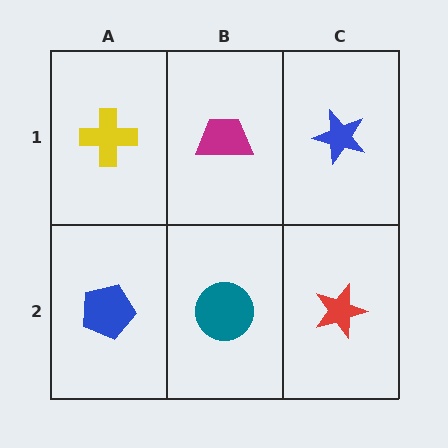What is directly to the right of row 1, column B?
A blue star.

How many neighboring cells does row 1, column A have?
2.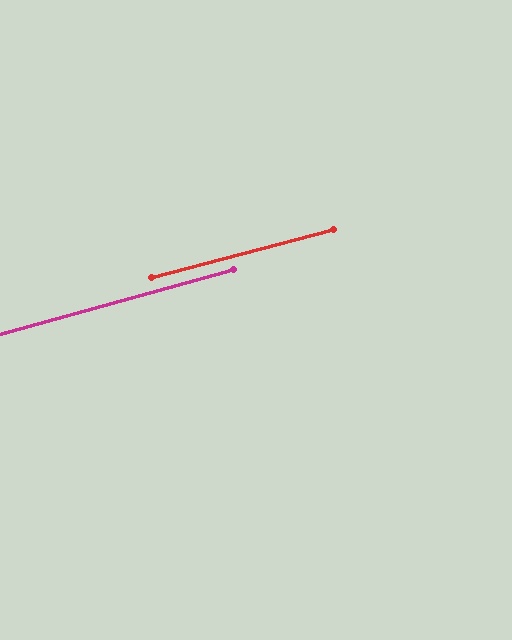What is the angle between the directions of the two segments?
Approximately 0 degrees.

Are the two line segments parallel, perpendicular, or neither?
Parallel — their directions differ by only 0.5°.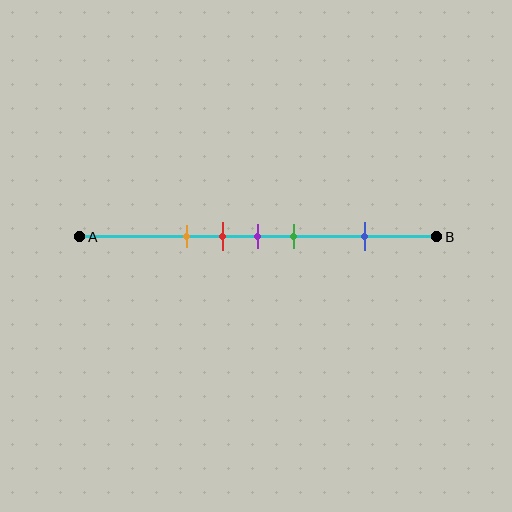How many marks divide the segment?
There are 5 marks dividing the segment.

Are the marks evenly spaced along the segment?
No, the marks are not evenly spaced.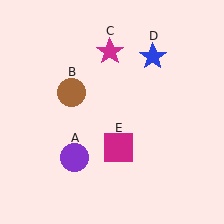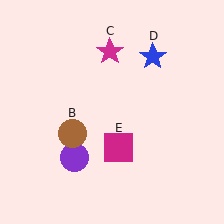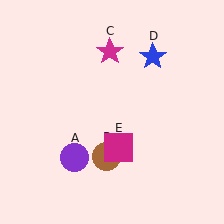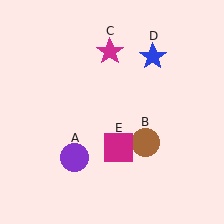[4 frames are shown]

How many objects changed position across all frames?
1 object changed position: brown circle (object B).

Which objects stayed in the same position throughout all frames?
Purple circle (object A) and magenta star (object C) and blue star (object D) and magenta square (object E) remained stationary.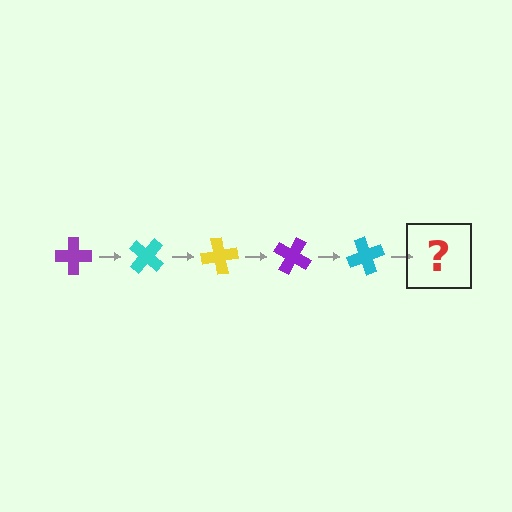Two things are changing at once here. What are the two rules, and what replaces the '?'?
The two rules are that it rotates 40 degrees each step and the color cycles through purple, cyan, and yellow. The '?' should be a yellow cross, rotated 200 degrees from the start.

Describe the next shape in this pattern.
It should be a yellow cross, rotated 200 degrees from the start.